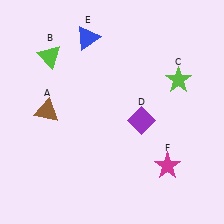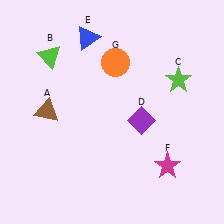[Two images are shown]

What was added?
An orange circle (G) was added in Image 2.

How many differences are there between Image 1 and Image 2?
There is 1 difference between the two images.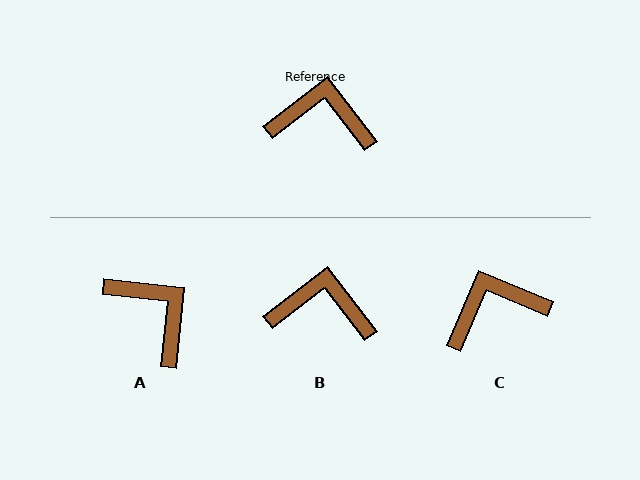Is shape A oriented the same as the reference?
No, it is off by about 43 degrees.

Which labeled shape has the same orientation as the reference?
B.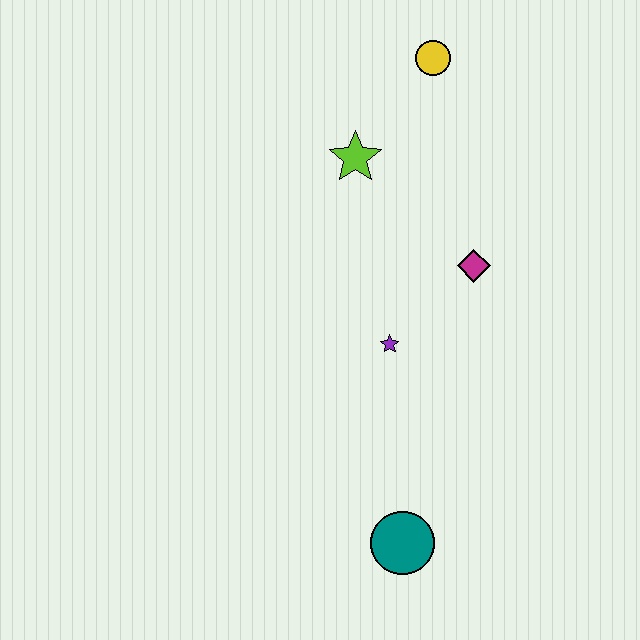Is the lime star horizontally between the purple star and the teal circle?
No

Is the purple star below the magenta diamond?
Yes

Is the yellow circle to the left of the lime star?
No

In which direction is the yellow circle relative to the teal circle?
The yellow circle is above the teal circle.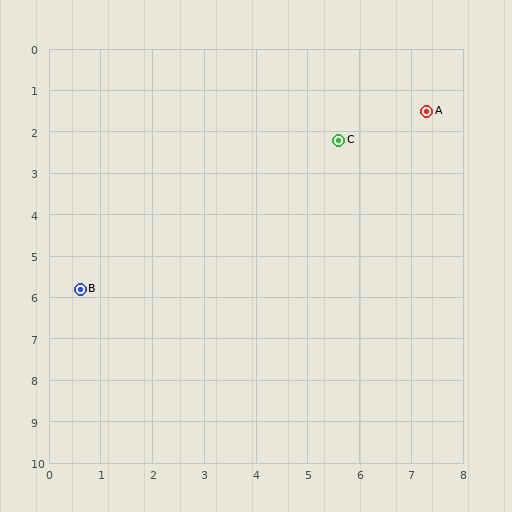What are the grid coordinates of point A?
Point A is at approximately (7.3, 1.5).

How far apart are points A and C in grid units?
Points A and C are about 1.8 grid units apart.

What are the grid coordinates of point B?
Point B is at approximately (0.6, 5.8).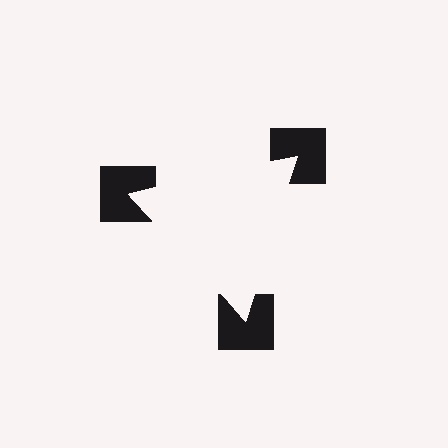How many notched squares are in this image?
There are 3 — one at each vertex of the illusory triangle.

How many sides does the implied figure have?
3 sides.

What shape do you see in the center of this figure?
An illusory triangle — its edges are inferred from the aligned wedge cuts in the notched squares, not physically drawn.